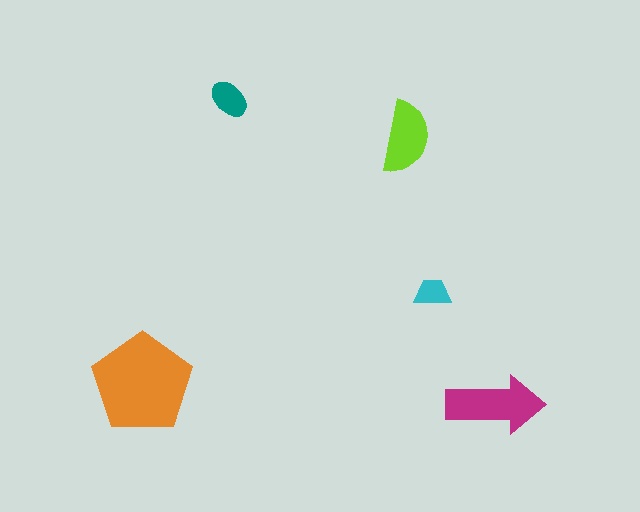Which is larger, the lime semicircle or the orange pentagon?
The orange pentagon.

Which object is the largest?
The orange pentagon.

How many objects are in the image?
There are 5 objects in the image.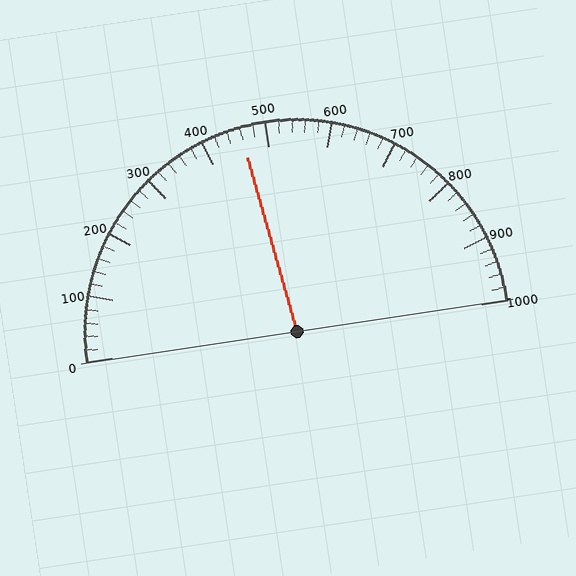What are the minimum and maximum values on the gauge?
The gauge ranges from 0 to 1000.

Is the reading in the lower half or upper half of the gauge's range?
The reading is in the lower half of the range (0 to 1000).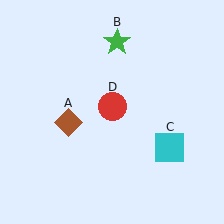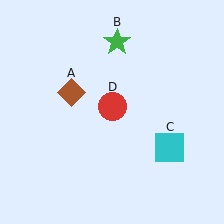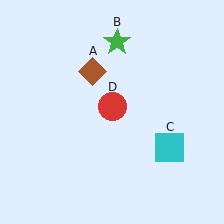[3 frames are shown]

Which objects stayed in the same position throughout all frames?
Green star (object B) and cyan square (object C) and red circle (object D) remained stationary.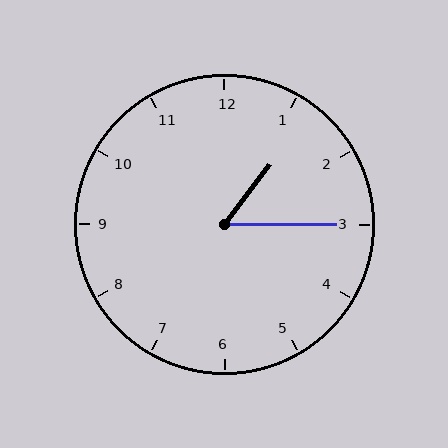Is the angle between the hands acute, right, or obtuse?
It is acute.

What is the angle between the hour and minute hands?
Approximately 52 degrees.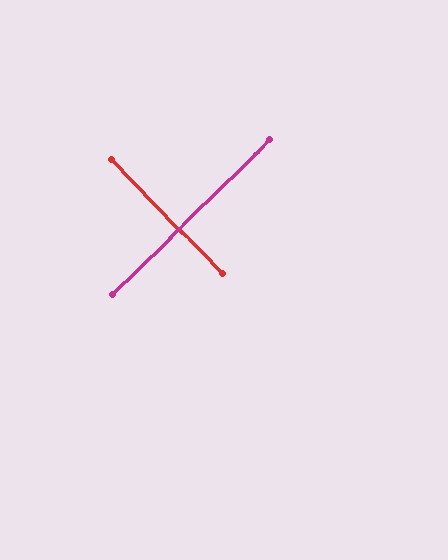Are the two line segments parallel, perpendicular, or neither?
Perpendicular — they meet at approximately 90°.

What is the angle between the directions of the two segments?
Approximately 90 degrees.